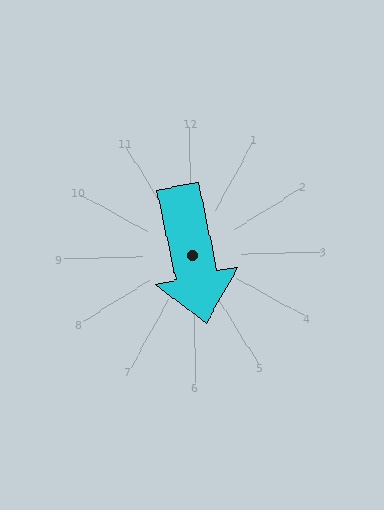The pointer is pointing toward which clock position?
Roughly 6 o'clock.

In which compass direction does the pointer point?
South.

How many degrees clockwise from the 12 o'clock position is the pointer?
Approximately 170 degrees.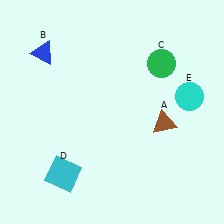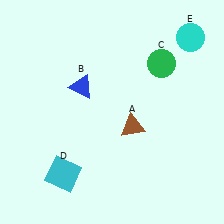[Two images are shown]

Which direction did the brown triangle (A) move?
The brown triangle (A) moved left.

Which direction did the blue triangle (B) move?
The blue triangle (B) moved right.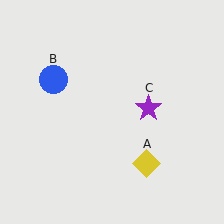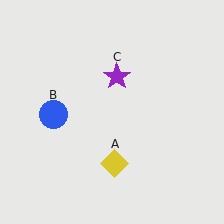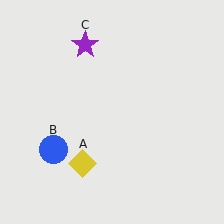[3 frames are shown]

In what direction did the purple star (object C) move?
The purple star (object C) moved up and to the left.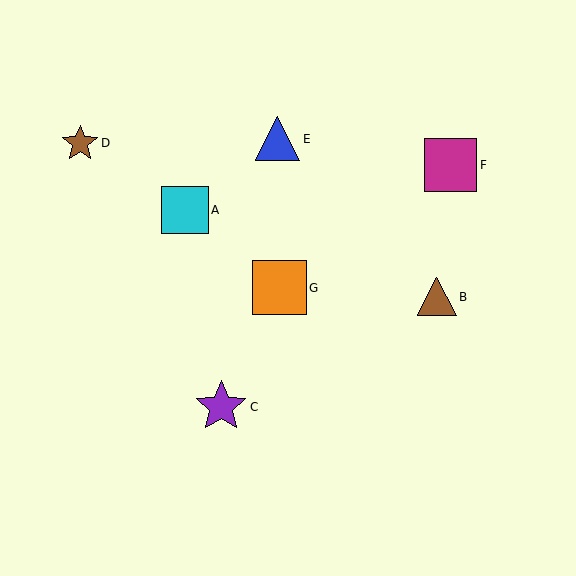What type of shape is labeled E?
Shape E is a blue triangle.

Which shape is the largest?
The orange square (labeled G) is the largest.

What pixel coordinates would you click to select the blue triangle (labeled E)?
Click at (277, 139) to select the blue triangle E.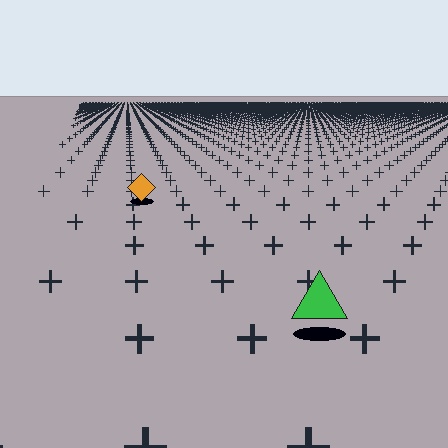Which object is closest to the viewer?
The green triangle is closest. The texture marks near it are larger and more spread out.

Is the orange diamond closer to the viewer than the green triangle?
No. The green triangle is closer — you can tell from the texture gradient: the ground texture is coarser near it.